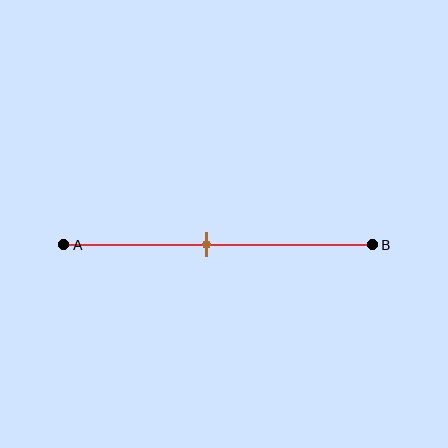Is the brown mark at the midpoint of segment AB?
No, the mark is at about 45% from A, not at the 50% midpoint.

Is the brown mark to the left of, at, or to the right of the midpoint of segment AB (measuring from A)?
The brown mark is to the left of the midpoint of segment AB.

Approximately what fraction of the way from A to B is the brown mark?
The brown mark is approximately 45% of the way from A to B.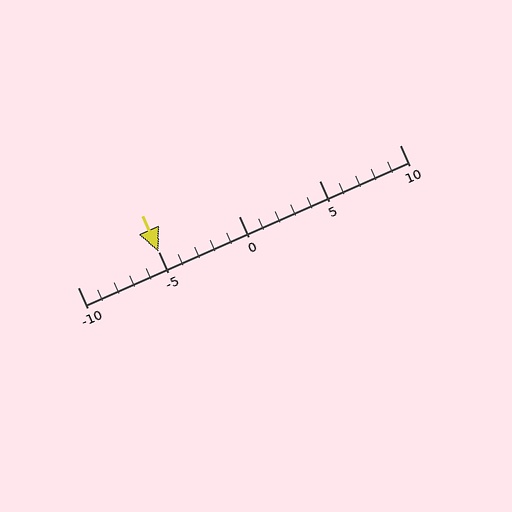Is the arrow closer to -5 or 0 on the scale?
The arrow is closer to -5.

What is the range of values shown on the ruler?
The ruler shows values from -10 to 10.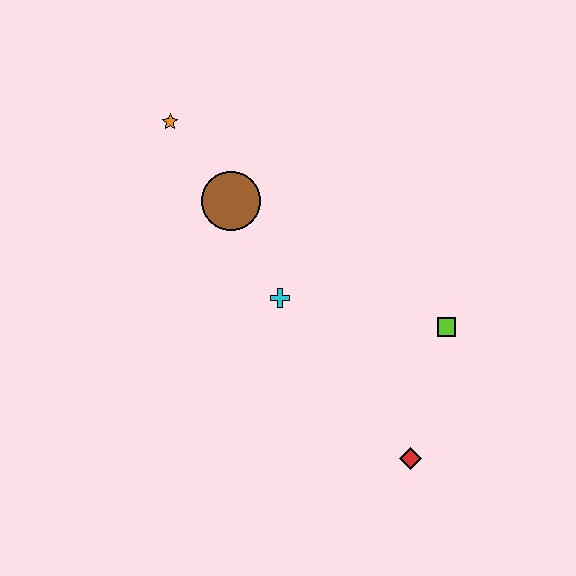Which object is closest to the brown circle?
The orange star is closest to the brown circle.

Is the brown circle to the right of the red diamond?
No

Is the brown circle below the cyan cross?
No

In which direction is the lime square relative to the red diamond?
The lime square is above the red diamond.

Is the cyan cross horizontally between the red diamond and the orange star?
Yes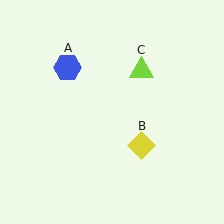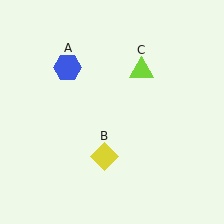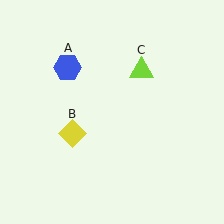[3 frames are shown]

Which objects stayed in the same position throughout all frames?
Blue hexagon (object A) and lime triangle (object C) remained stationary.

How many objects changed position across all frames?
1 object changed position: yellow diamond (object B).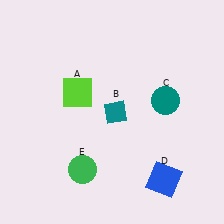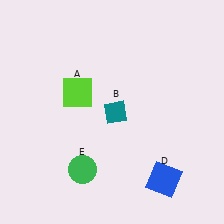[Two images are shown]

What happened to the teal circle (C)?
The teal circle (C) was removed in Image 2. It was in the top-right area of Image 1.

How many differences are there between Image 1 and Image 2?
There is 1 difference between the two images.